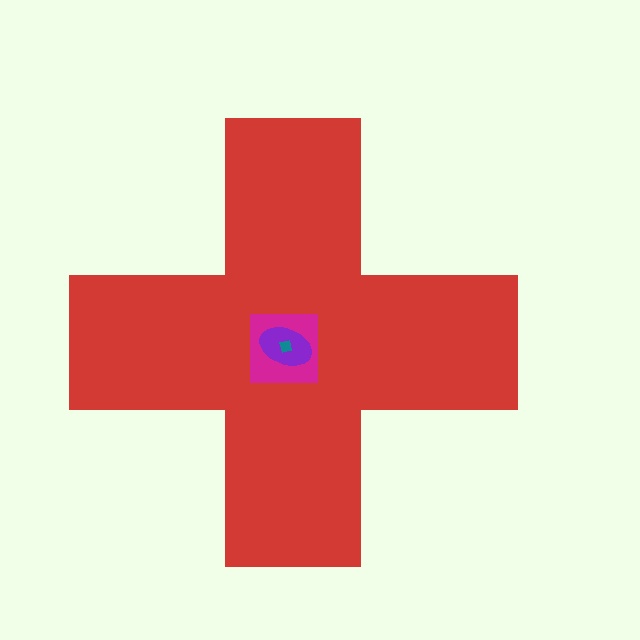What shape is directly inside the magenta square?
The purple ellipse.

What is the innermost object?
The teal square.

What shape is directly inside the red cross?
The magenta square.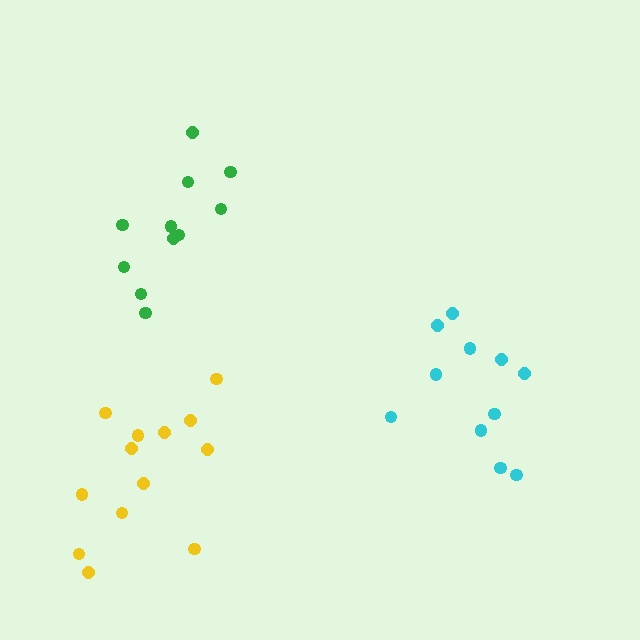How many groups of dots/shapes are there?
There are 3 groups.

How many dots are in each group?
Group 1: 13 dots, Group 2: 11 dots, Group 3: 11 dots (35 total).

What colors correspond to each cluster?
The clusters are colored: yellow, cyan, green.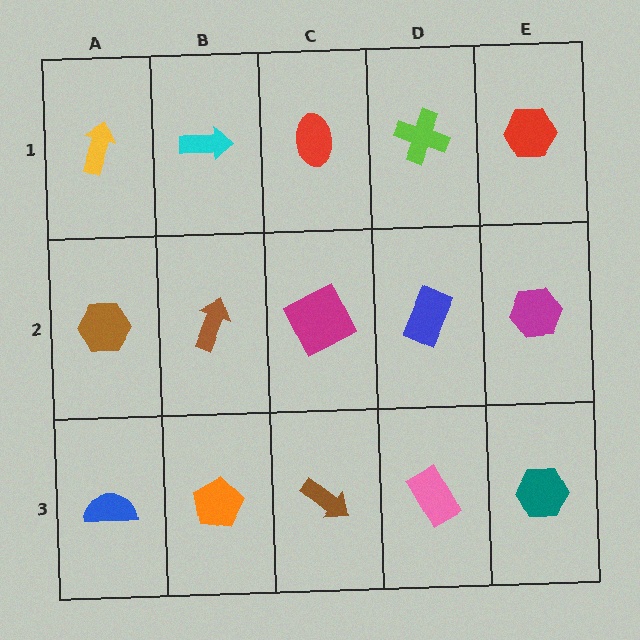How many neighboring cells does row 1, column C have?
3.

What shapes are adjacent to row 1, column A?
A brown hexagon (row 2, column A), a cyan arrow (row 1, column B).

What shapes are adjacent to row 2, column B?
A cyan arrow (row 1, column B), an orange pentagon (row 3, column B), a brown hexagon (row 2, column A), a magenta square (row 2, column C).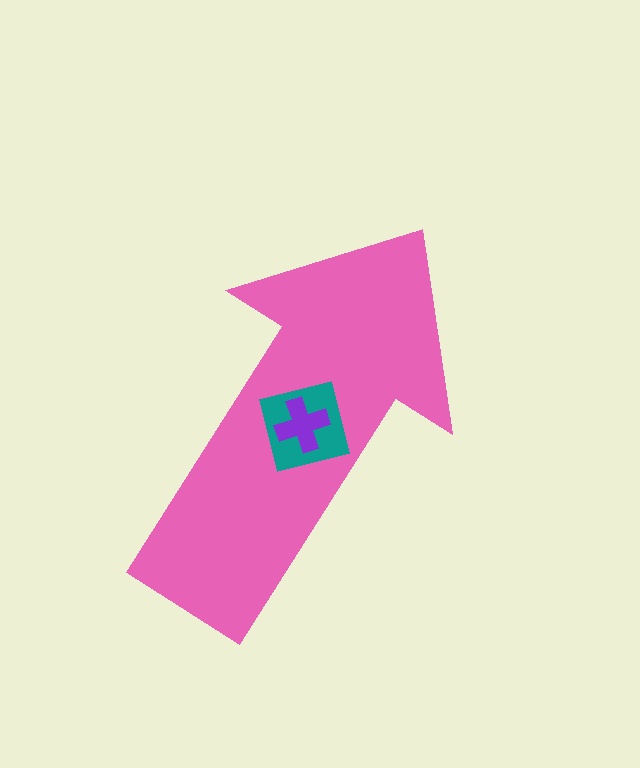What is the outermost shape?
The pink arrow.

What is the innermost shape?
The purple cross.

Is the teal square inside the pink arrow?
Yes.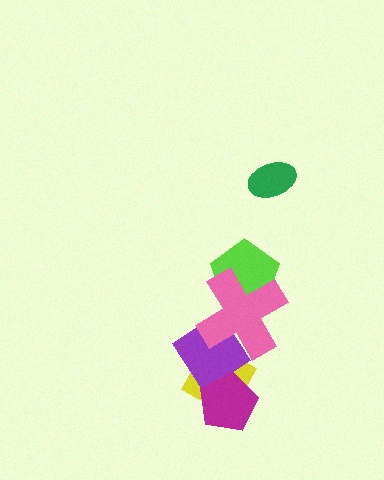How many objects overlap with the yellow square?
2 objects overlap with the yellow square.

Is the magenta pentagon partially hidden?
No, no other shape covers it.